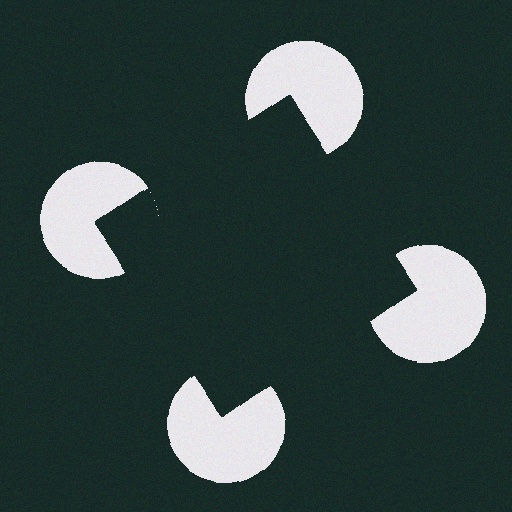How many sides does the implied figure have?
4 sides.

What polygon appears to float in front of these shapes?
An illusory square — its edges are inferred from the aligned wedge cuts in the pac-man discs, not physically drawn.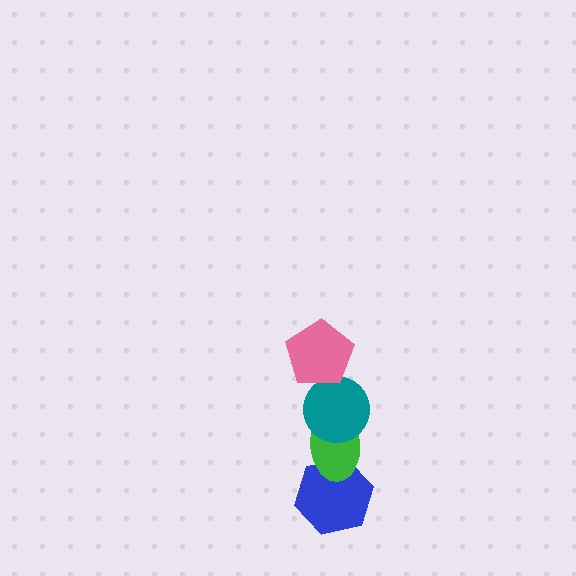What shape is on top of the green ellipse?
The teal circle is on top of the green ellipse.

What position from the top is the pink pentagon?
The pink pentagon is 1st from the top.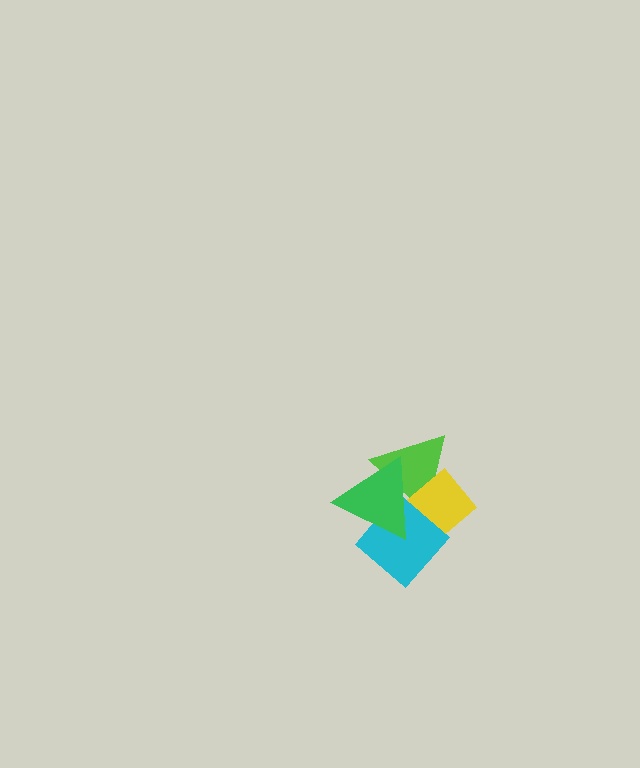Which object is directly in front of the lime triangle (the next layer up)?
The yellow rectangle is directly in front of the lime triangle.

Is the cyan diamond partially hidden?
Yes, it is partially covered by another shape.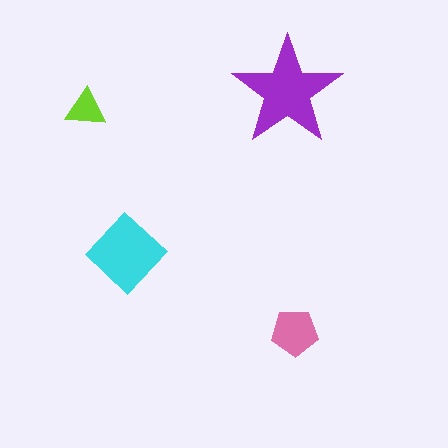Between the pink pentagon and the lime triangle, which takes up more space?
The pink pentagon.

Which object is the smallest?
The lime triangle.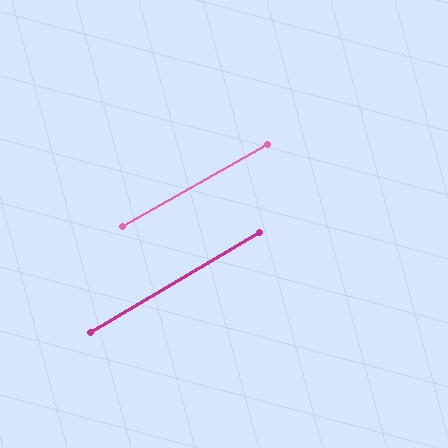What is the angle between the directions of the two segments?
Approximately 1 degree.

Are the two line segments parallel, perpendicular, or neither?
Parallel — their directions differ by only 1.0°.